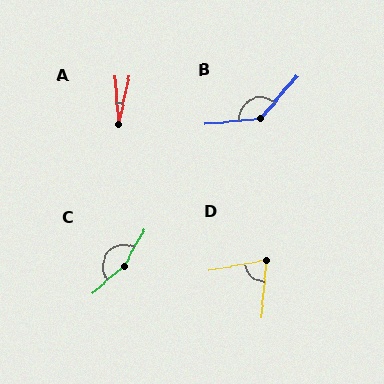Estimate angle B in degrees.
Approximately 136 degrees.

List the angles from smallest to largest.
A (16°), D (74°), B (136°), C (160°).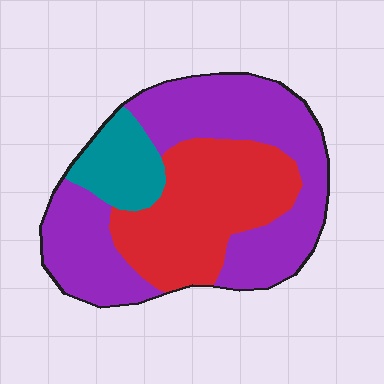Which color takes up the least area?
Teal, at roughly 10%.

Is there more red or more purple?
Purple.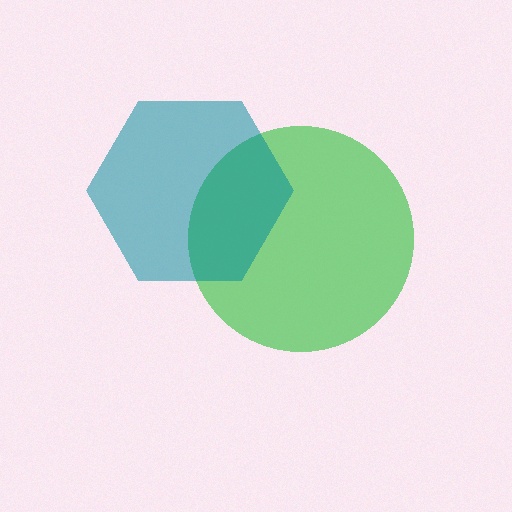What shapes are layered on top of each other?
The layered shapes are: a green circle, a teal hexagon.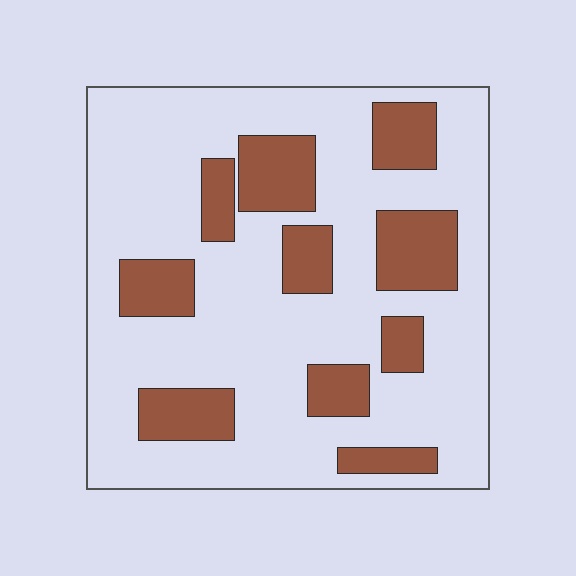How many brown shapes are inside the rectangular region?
10.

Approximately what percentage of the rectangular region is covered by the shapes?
Approximately 25%.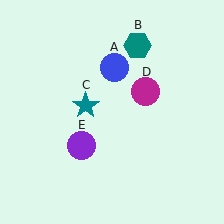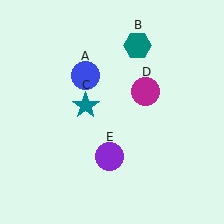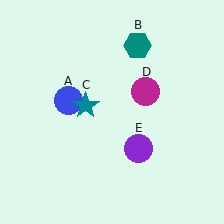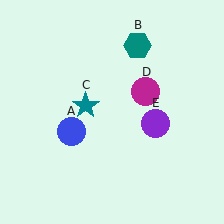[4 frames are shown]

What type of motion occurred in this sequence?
The blue circle (object A), purple circle (object E) rotated counterclockwise around the center of the scene.